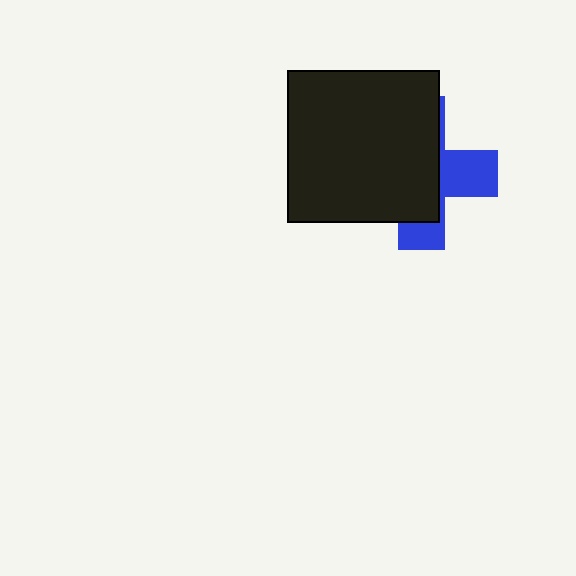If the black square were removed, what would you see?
You would see the complete blue cross.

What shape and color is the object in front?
The object in front is a black square.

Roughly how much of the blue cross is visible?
A small part of it is visible (roughly 36%).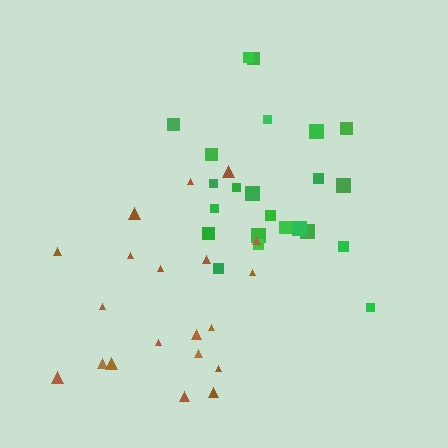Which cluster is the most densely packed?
Brown.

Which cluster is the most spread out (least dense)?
Green.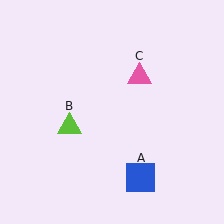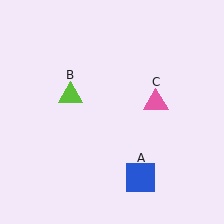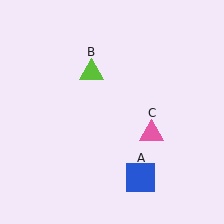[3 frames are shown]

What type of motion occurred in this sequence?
The lime triangle (object B), pink triangle (object C) rotated clockwise around the center of the scene.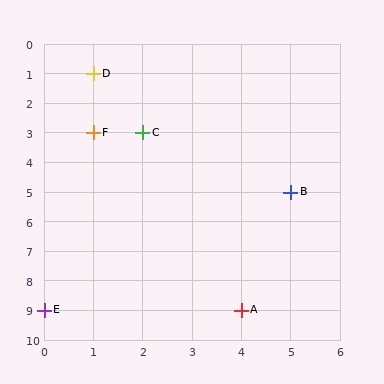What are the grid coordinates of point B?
Point B is at grid coordinates (5, 5).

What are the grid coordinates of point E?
Point E is at grid coordinates (0, 9).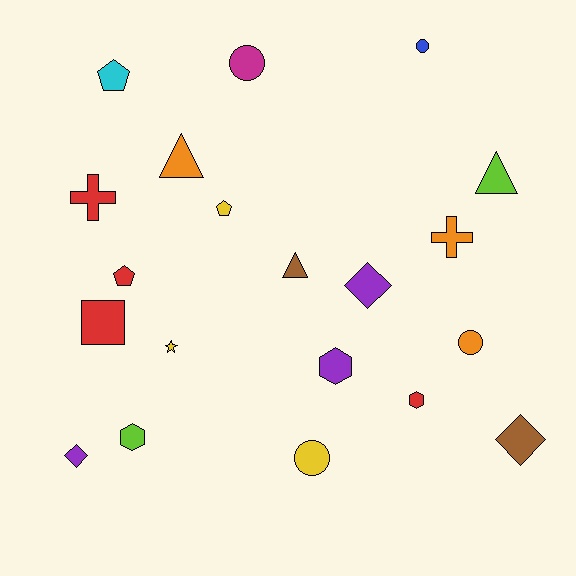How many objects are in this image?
There are 20 objects.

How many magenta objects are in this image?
There is 1 magenta object.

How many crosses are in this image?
There are 2 crosses.